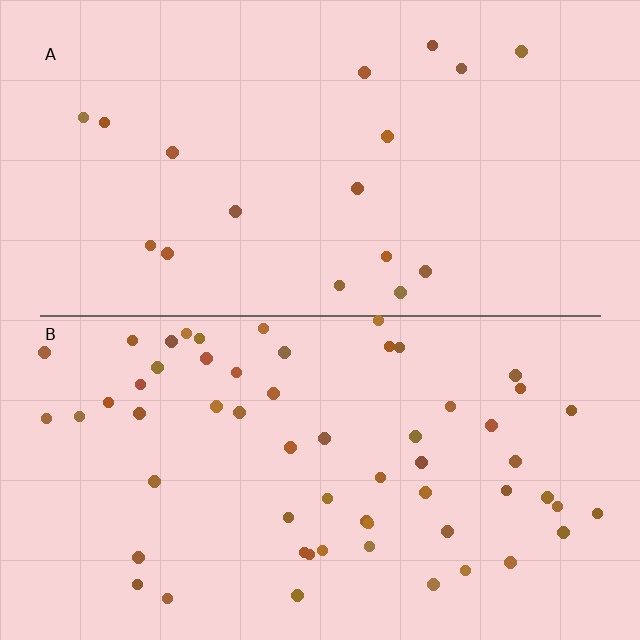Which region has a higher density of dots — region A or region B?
B (the bottom).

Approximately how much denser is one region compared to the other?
Approximately 3.3× — region B over region A.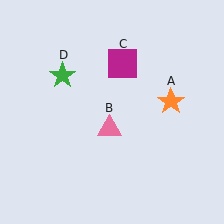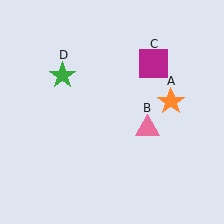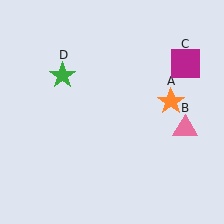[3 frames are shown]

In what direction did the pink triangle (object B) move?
The pink triangle (object B) moved right.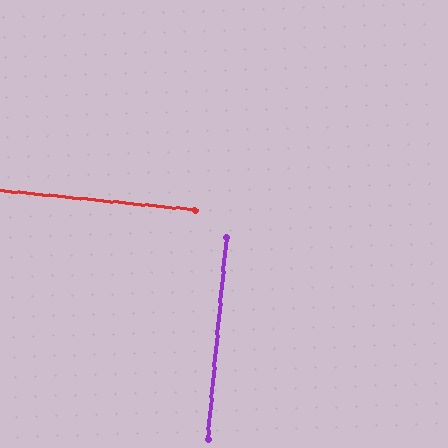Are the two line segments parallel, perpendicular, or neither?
Perpendicular — they meet at approximately 90°.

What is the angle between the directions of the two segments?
Approximately 90 degrees.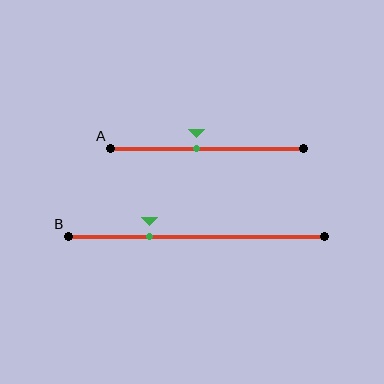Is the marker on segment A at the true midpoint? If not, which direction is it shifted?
No, the marker on segment A is shifted to the left by about 6% of the segment length.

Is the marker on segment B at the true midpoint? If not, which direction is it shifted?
No, the marker on segment B is shifted to the left by about 18% of the segment length.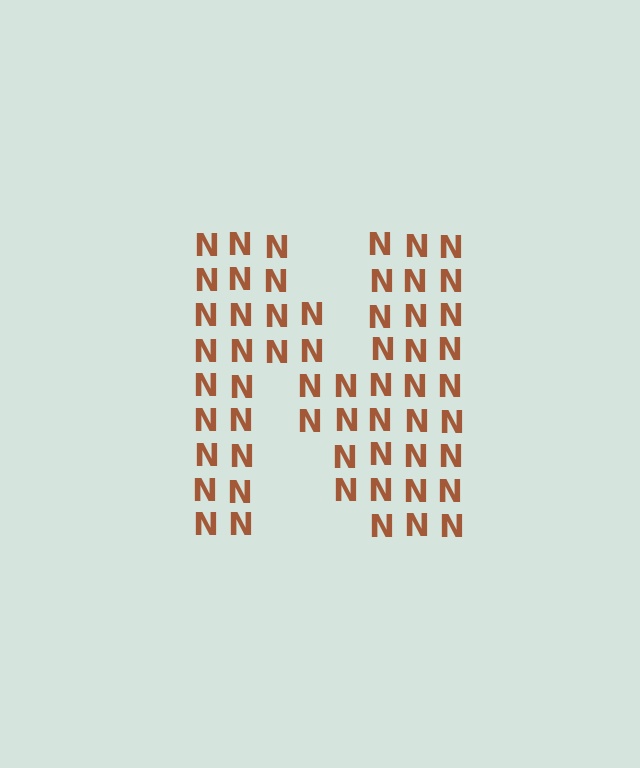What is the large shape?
The large shape is the letter N.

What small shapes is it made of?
It is made of small letter N's.